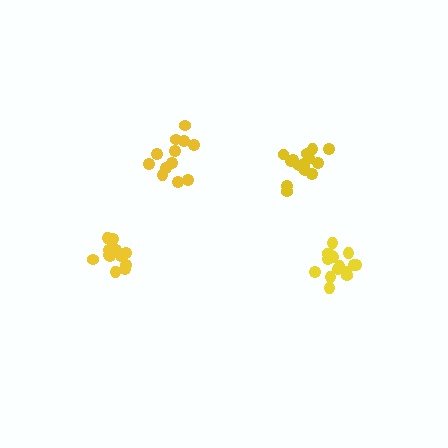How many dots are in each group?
Group 1: 15 dots, Group 2: 12 dots, Group 3: 12 dots, Group 4: 15 dots (54 total).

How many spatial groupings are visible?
There are 4 spatial groupings.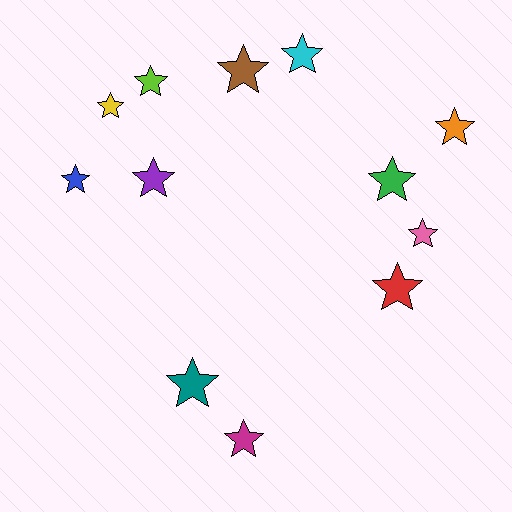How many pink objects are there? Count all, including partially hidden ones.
There is 1 pink object.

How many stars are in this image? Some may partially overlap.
There are 12 stars.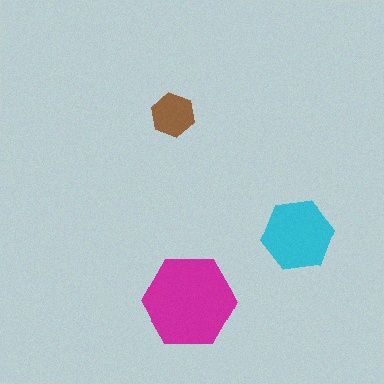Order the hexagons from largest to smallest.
the magenta one, the cyan one, the brown one.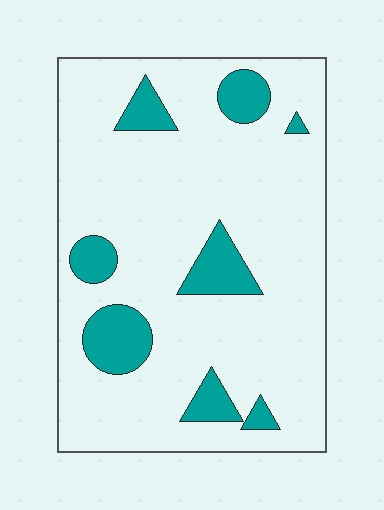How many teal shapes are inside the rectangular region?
8.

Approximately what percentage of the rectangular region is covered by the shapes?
Approximately 15%.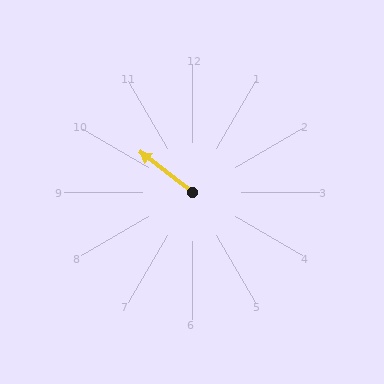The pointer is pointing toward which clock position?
Roughly 10 o'clock.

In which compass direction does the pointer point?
Northwest.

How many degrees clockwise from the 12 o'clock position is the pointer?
Approximately 308 degrees.